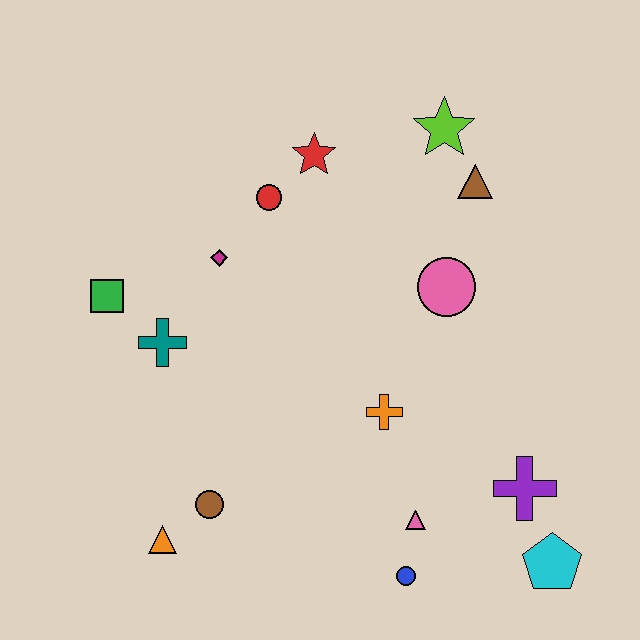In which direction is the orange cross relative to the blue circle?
The orange cross is above the blue circle.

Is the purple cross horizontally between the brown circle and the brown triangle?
No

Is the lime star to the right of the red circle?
Yes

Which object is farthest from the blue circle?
The lime star is farthest from the blue circle.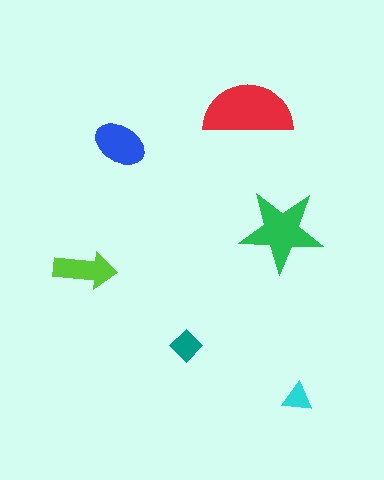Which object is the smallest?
The cyan triangle.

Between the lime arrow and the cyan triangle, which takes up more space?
The lime arrow.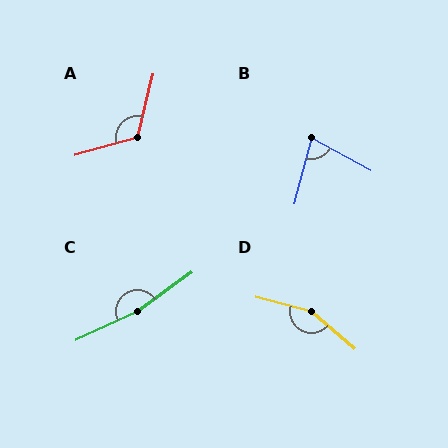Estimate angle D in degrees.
Approximately 154 degrees.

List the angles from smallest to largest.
B (76°), A (119°), D (154°), C (169°).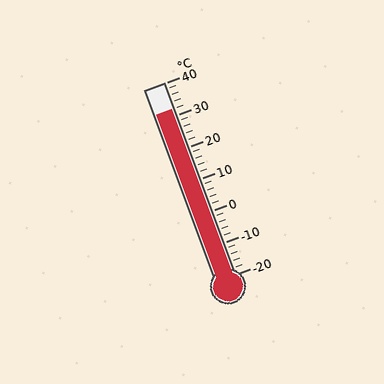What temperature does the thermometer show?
The thermometer shows approximately 32°C.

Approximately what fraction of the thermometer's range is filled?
The thermometer is filled to approximately 85% of its range.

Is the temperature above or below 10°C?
The temperature is above 10°C.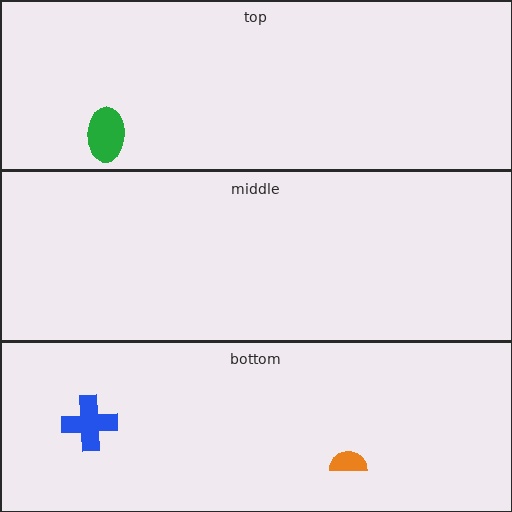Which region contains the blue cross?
The bottom region.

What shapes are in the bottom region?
The orange semicircle, the blue cross.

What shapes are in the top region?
The green ellipse.